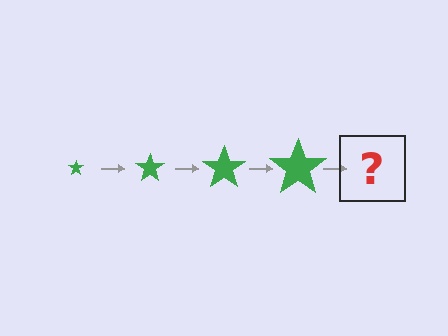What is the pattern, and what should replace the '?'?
The pattern is that the star gets progressively larger each step. The '?' should be a green star, larger than the previous one.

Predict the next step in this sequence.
The next step is a green star, larger than the previous one.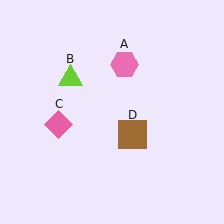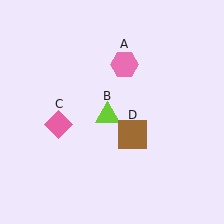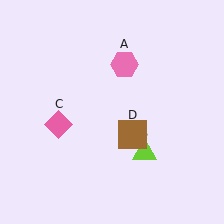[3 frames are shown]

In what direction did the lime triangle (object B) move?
The lime triangle (object B) moved down and to the right.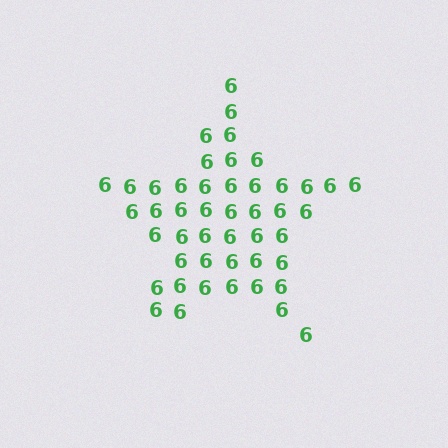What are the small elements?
The small elements are digit 6's.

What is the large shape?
The large shape is a star.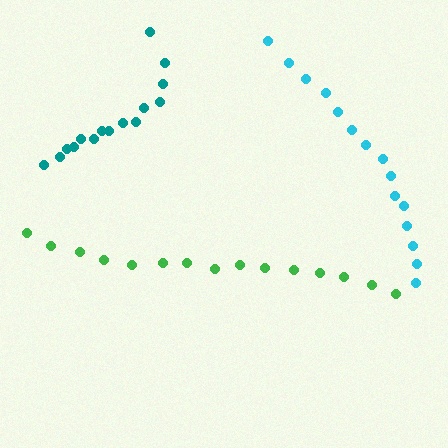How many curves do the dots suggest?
There are 3 distinct paths.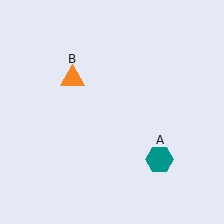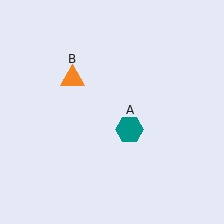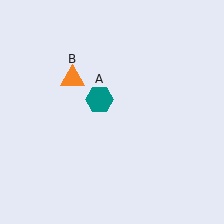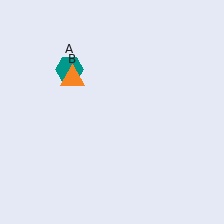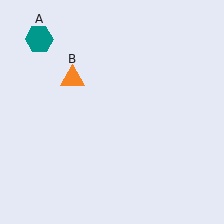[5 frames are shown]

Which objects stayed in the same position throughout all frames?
Orange triangle (object B) remained stationary.